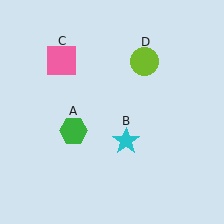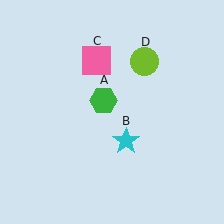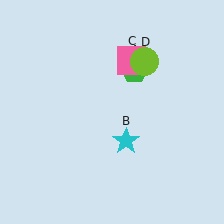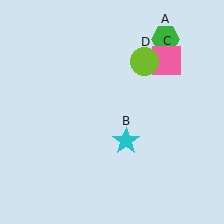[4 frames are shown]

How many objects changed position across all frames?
2 objects changed position: green hexagon (object A), pink square (object C).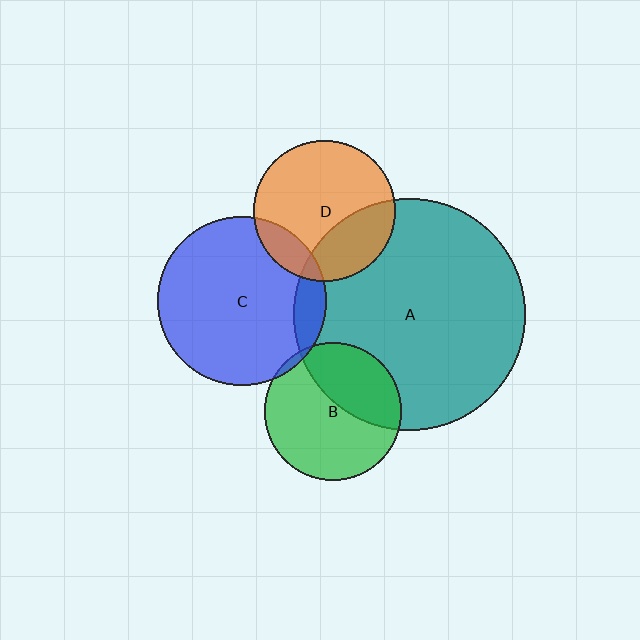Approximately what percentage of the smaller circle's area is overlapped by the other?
Approximately 15%.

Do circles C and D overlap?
Yes.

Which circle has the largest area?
Circle A (teal).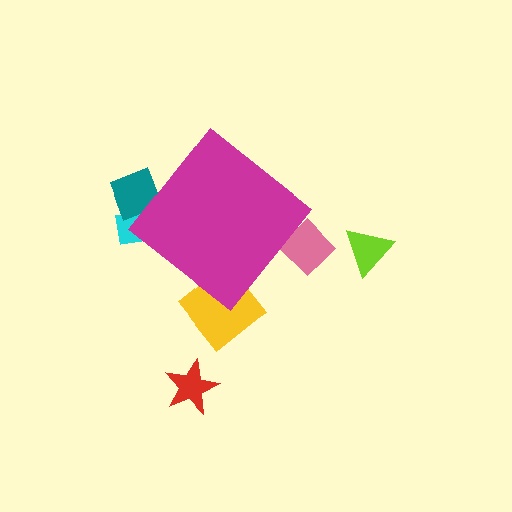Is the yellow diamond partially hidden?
Yes, the yellow diamond is partially hidden behind the magenta diamond.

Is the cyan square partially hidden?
Yes, the cyan square is partially hidden behind the magenta diamond.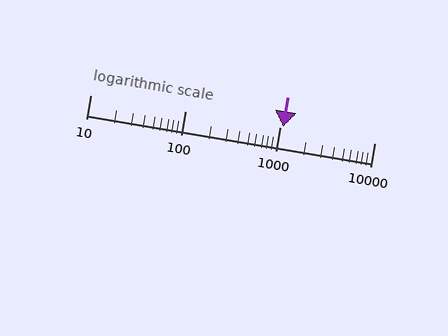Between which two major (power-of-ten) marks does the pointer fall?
The pointer is between 1000 and 10000.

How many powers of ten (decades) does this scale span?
The scale spans 3 decades, from 10 to 10000.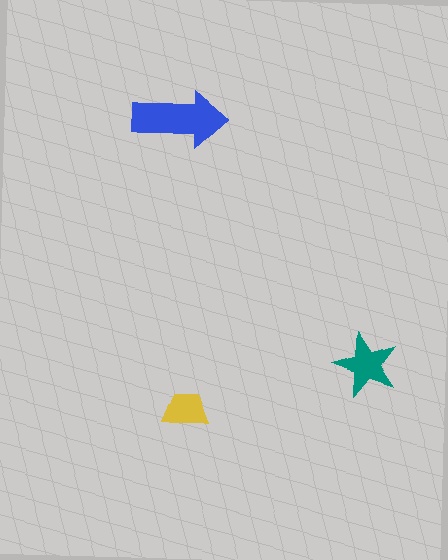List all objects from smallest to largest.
The yellow trapezoid, the teal star, the blue arrow.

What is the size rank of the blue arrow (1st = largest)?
1st.